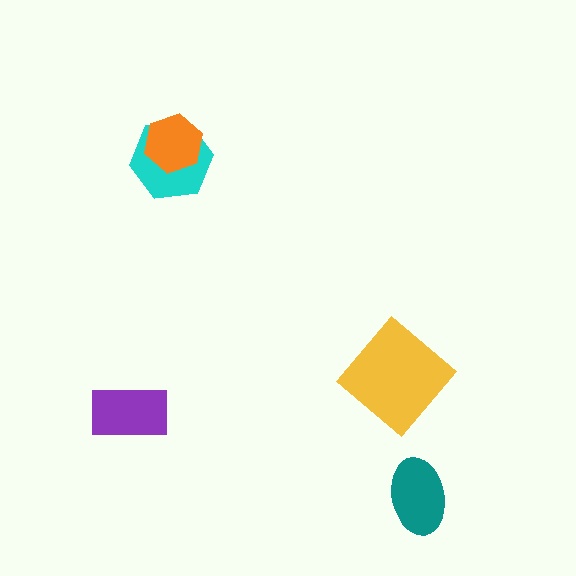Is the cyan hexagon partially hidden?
Yes, it is partially covered by another shape.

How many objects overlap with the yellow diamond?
0 objects overlap with the yellow diamond.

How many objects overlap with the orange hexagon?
1 object overlaps with the orange hexagon.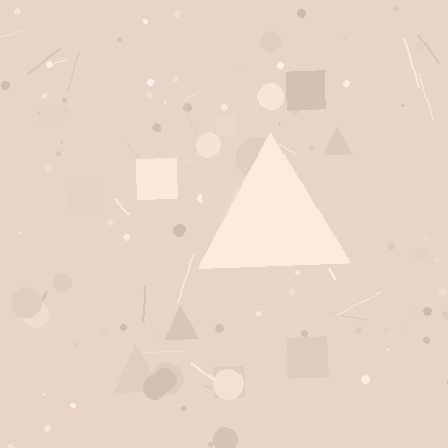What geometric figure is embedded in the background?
A triangle is embedded in the background.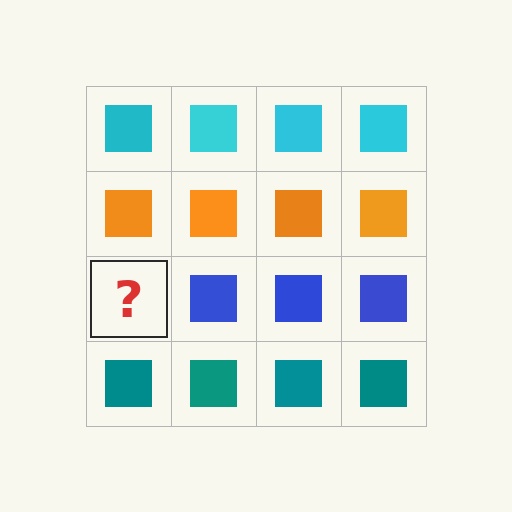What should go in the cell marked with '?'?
The missing cell should contain a blue square.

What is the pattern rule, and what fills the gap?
The rule is that each row has a consistent color. The gap should be filled with a blue square.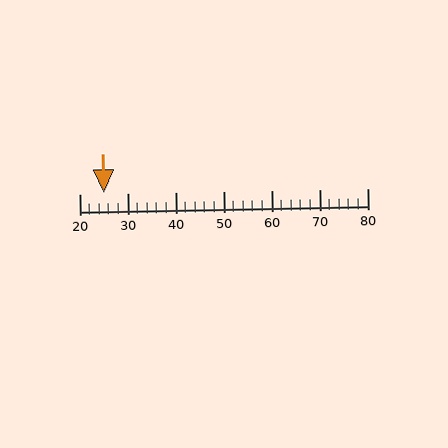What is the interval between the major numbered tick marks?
The major tick marks are spaced 10 units apart.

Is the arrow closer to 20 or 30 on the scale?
The arrow is closer to 30.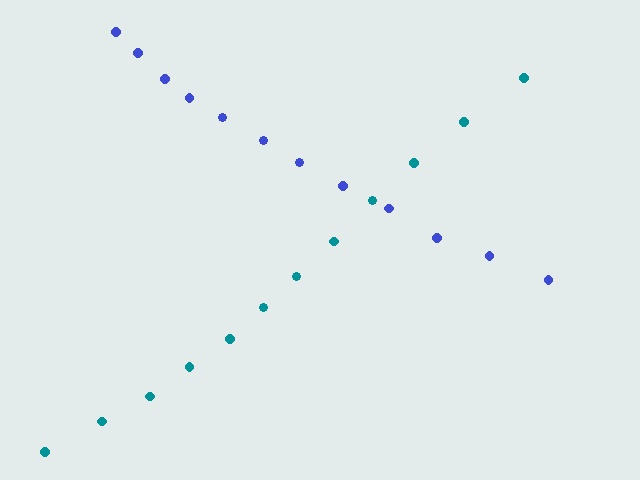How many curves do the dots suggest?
There are 2 distinct paths.